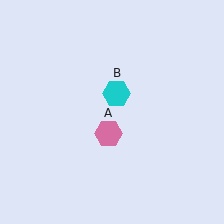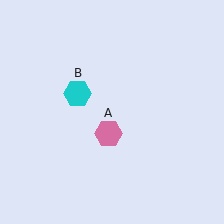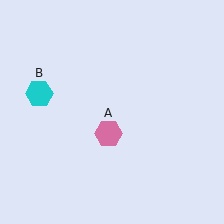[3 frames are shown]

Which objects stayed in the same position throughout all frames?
Pink hexagon (object A) remained stationary.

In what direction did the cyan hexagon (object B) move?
The cyan hexagon (object B) moved left.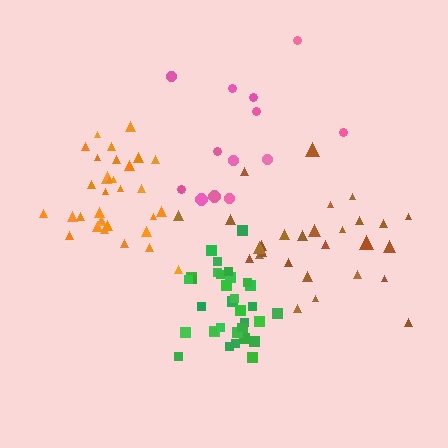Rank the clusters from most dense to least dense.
green, orange, brown, pink.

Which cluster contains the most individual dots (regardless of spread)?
Green (34).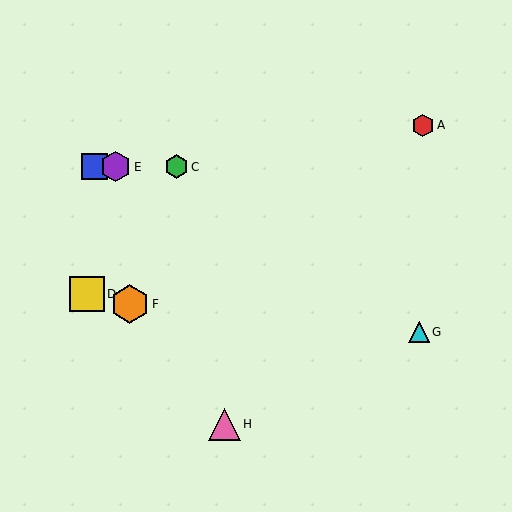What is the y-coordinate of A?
Object A is at y≈125.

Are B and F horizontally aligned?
No, B is at y≈167 and F is at y≈304.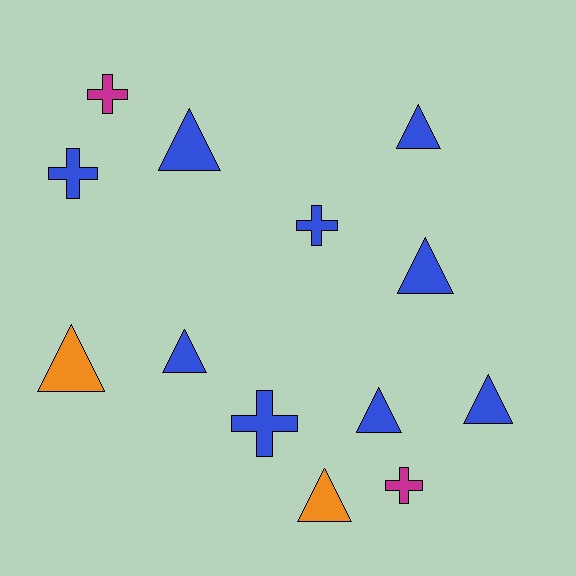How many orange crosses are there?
There are no orange crosses.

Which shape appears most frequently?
Triangle, with 8 objects.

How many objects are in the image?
There are 13 objects.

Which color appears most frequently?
Blue, with 9 objects.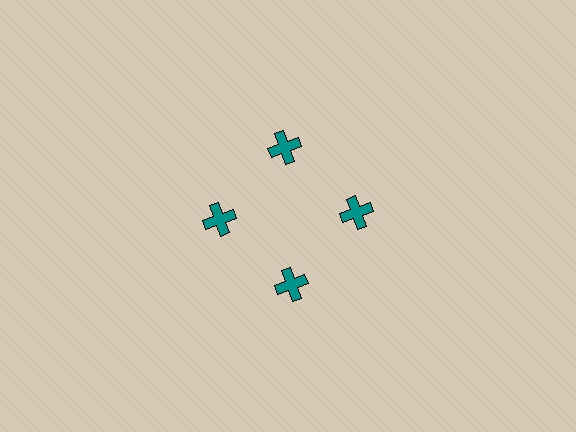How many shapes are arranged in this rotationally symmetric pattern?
There are 4 shapes, arranged in 4 groups of 1.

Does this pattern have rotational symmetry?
Yes, this pattern has 4-fold rotational symmetry. It looks the same after rotating 90 degrees around the center.